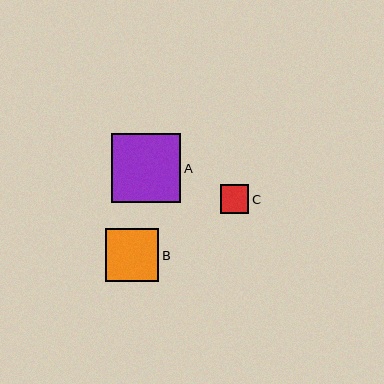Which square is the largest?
Square A is the largest with a size of approximately 69 pixels.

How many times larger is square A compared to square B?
Square A is approximately 1.3 times the size of square B.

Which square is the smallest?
Square C is the smallest with a size of approximately 28 pixels.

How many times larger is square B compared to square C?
Square B is approximately 1.9 times the size of square C.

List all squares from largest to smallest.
From largest to smallest: A, B, C.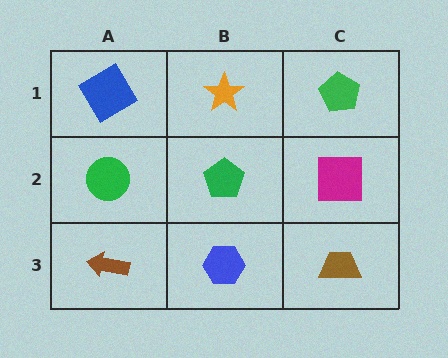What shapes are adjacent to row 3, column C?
A magenta square (row 2, column C), a blue hexagon (row 3, column B).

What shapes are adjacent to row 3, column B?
A green pentagon (row 2, column B), a brown arrow (row 3, column A), a brown trapezoid (row 3, column C).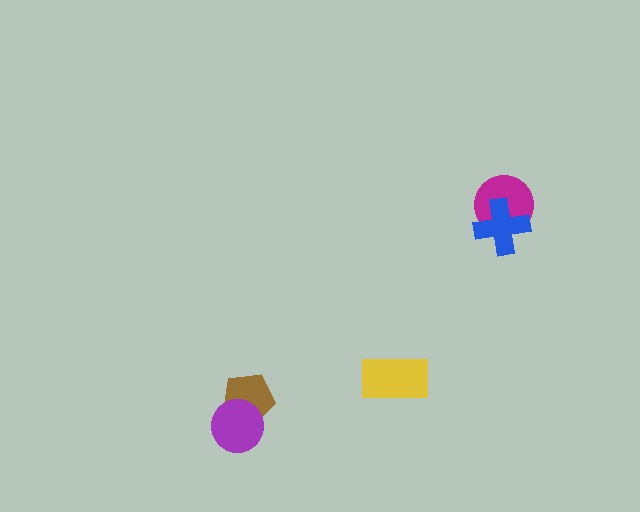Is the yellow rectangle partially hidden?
No, no other shape covers it.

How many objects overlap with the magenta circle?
1 object overlaps with the magenta circle.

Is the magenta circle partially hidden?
Yes, it is partially covered by another shape.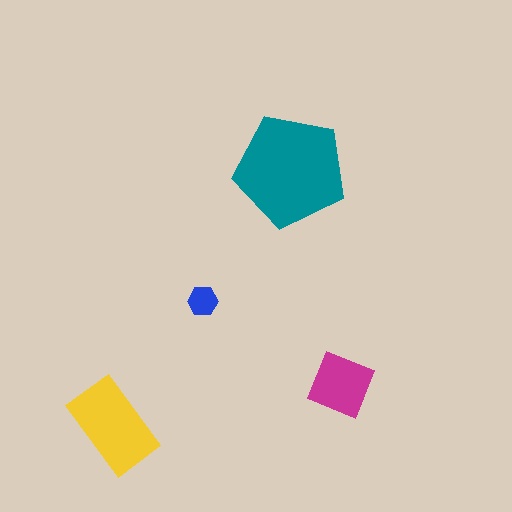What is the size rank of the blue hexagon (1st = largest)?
4th.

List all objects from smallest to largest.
The blue hexagon, the magenta diamond, the yellow rectangle, the teal pentagon.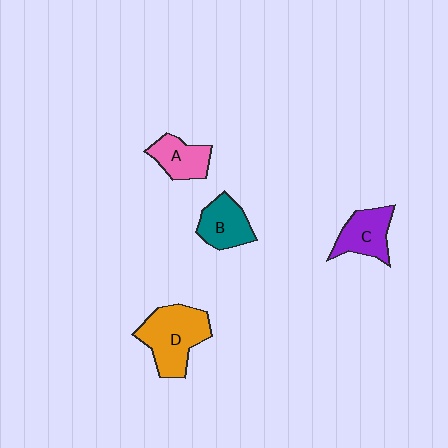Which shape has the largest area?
Shape D (orange).